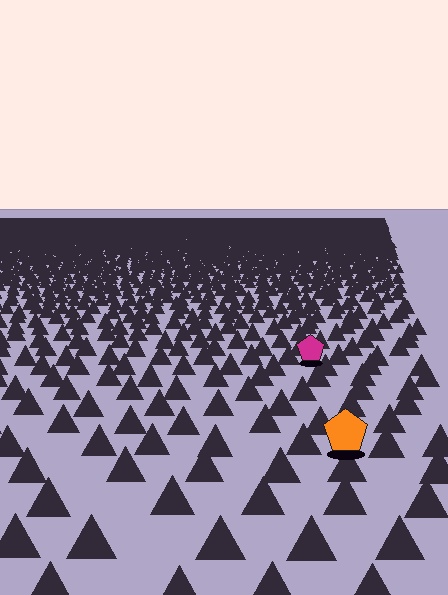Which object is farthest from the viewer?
The magenta pentagon is farthest from the viewer. It appears smaller and the ground texture around it is denser.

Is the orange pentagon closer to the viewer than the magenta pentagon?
Yes. The orange pentagon is closer — you can tell from the texture gradient: the ground texture is coarser near it.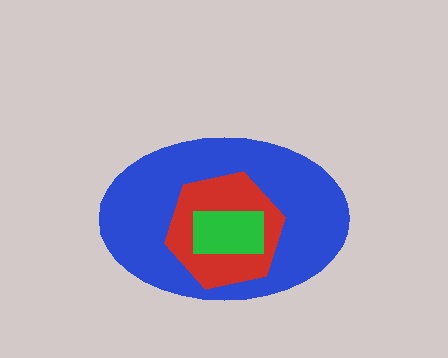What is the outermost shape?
The blue ellipse.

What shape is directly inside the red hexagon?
The green rectangle.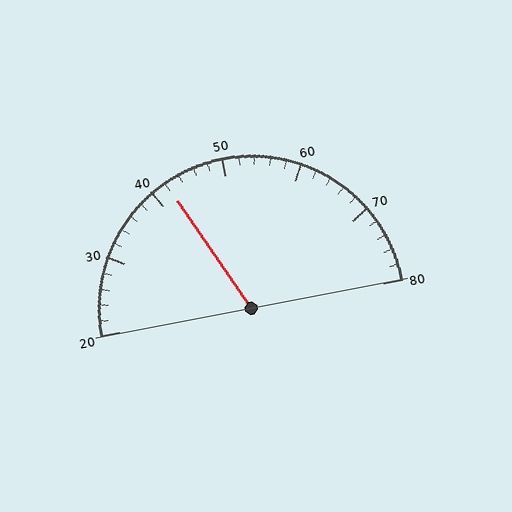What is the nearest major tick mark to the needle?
The nearest major tick mark is 40.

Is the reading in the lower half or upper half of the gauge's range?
The reading is in the lower half of the range (20 to 80).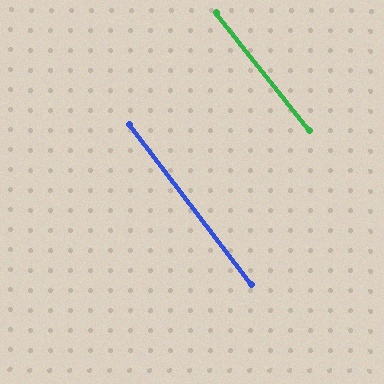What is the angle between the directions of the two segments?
Approximately 1 degree.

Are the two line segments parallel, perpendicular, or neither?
Parallel — their directions differ by only 0.8°.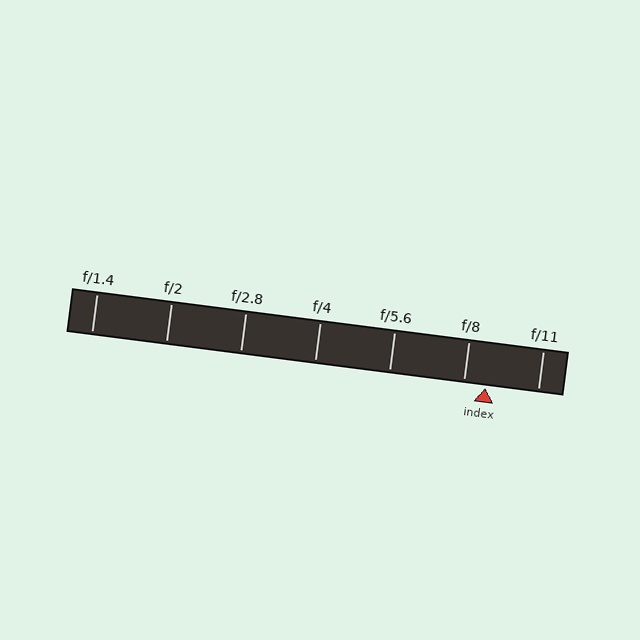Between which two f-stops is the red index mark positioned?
The index mark is between f/8 and f/11.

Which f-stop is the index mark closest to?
The index mark is closest to f/8.